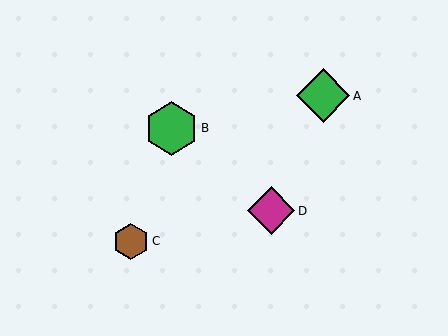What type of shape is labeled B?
Shape B is a green hexagon.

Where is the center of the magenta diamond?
The center of the magenta diamond is at (271, 211).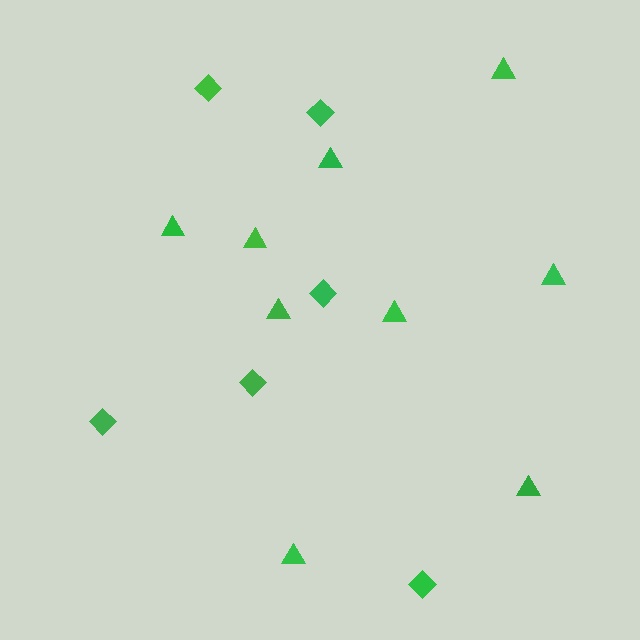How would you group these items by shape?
There are 2 groups: one group of diamonds (6) and one group of triangles (9).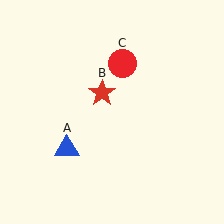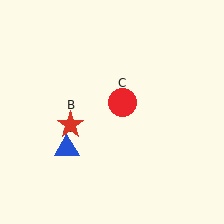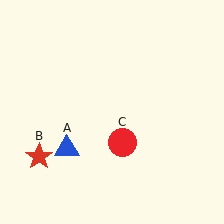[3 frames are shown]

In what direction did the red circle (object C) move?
The red circle (object C) moved down.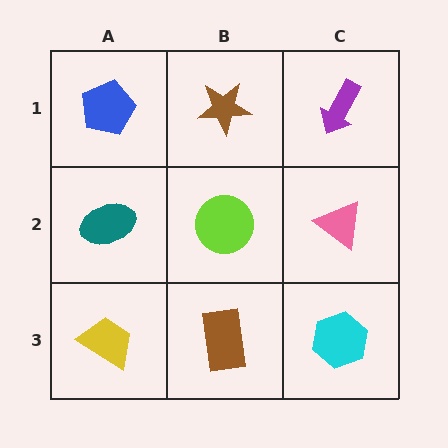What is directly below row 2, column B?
A brown rectangle.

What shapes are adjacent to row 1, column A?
A teal ellipse (row 2, column A), a brown star (row 1, column B).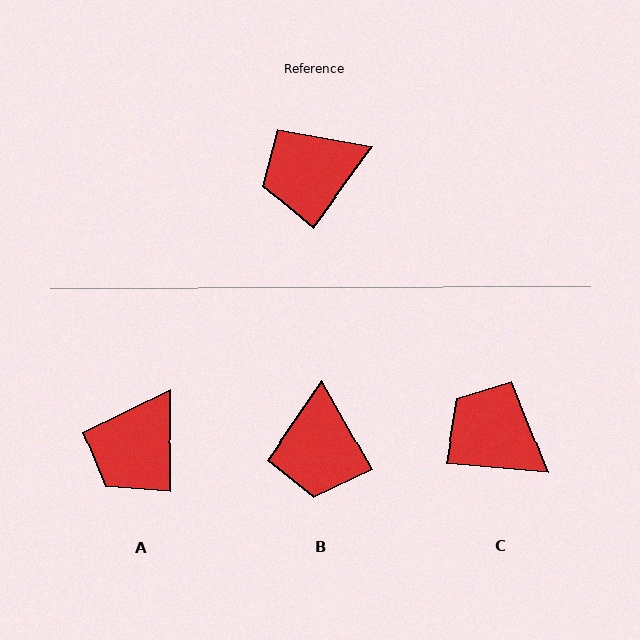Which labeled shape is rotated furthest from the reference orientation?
B, about 66 degrees away.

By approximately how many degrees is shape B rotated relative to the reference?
Approximately 66 degrees counter-clockwise.